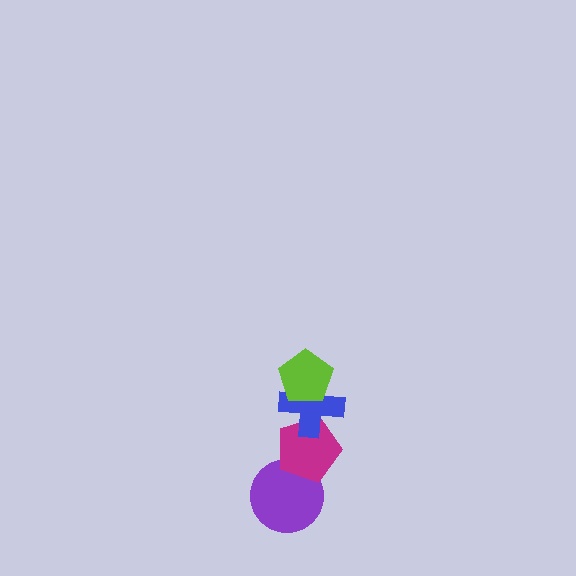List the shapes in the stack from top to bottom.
From top to bottom: the lime pentagon, the blue cross, the magenta pentagon, the purple circle.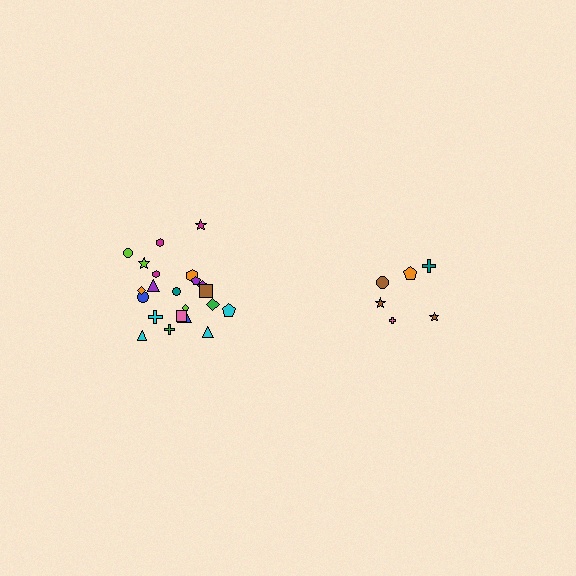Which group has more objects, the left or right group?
The left group.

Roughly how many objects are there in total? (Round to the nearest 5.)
Roughly 30 objects in total.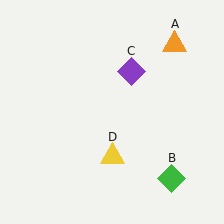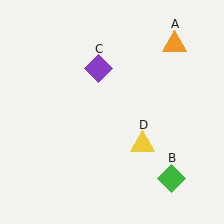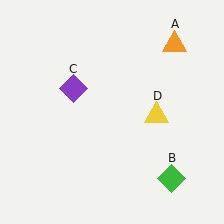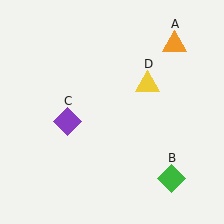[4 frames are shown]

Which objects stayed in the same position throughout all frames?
Orange triangle (object A) and green diamond (object B) remained stationary.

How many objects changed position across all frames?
2 objects changed position: purple diamond (object C), yellow triangle (object D).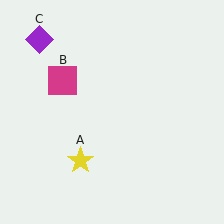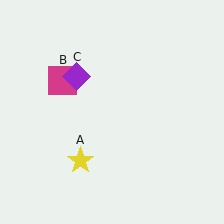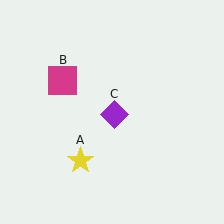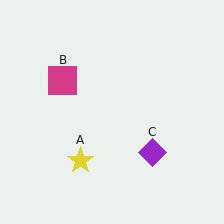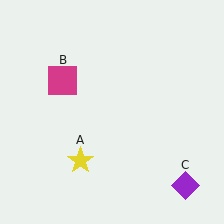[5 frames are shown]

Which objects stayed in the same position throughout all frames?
Yellow star (object A) and magenta square (object B) remained stationary.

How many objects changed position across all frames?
1 object changed position: purple diamond (object C).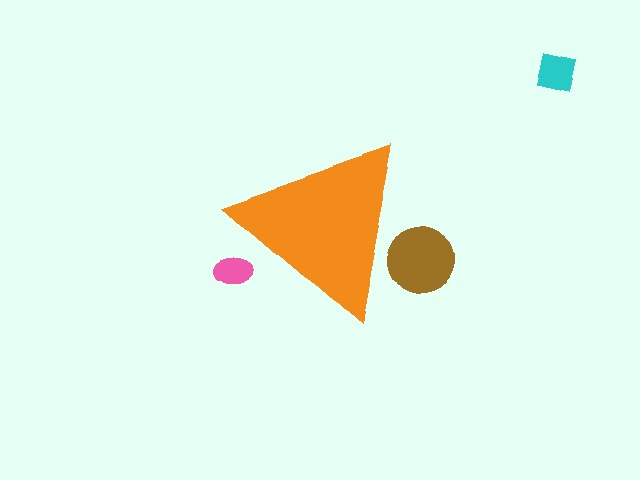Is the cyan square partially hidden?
No, the cyan square is fully visible.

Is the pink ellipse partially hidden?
Yes, the pink ellipse is partially hidden behind the orange triangle.